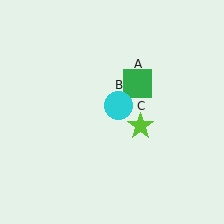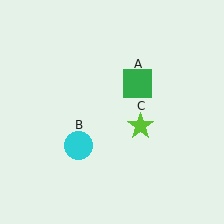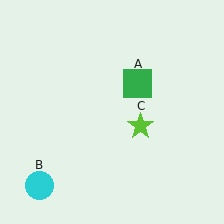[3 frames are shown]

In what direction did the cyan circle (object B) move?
The cyan circle (object B) moved down and to the left.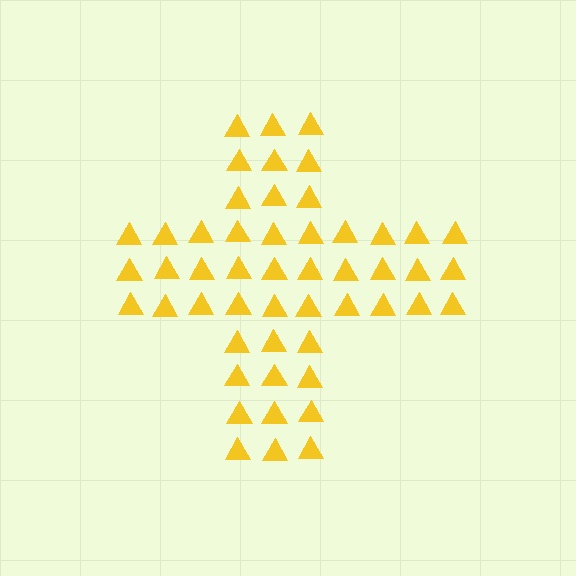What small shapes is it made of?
It is made of small triangles.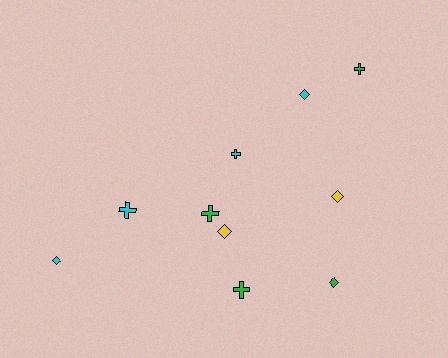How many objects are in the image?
There are 10 objects.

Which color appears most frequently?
Green, with 4 objects.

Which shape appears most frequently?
Diamond, with 5 objects.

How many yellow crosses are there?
There are no yellow crosses.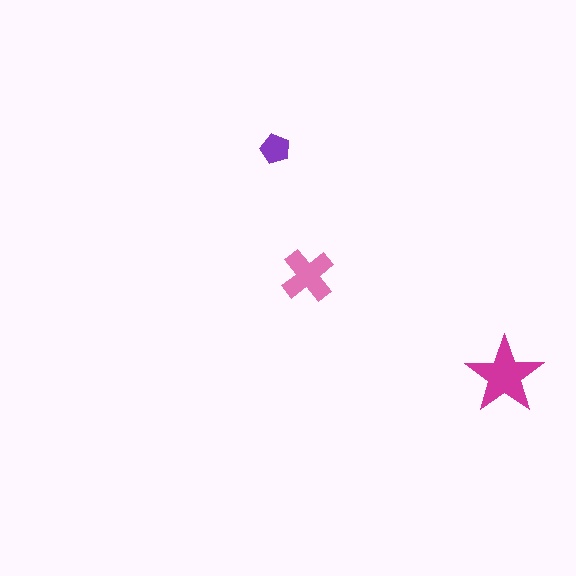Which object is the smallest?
The purple pentagon.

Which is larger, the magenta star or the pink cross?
The magenta star.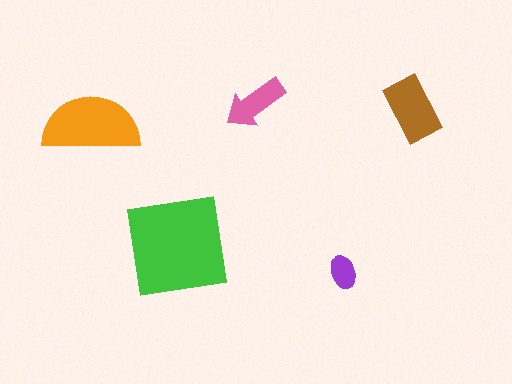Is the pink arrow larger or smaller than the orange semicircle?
Smaller.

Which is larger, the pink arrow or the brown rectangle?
The brown rectangle.